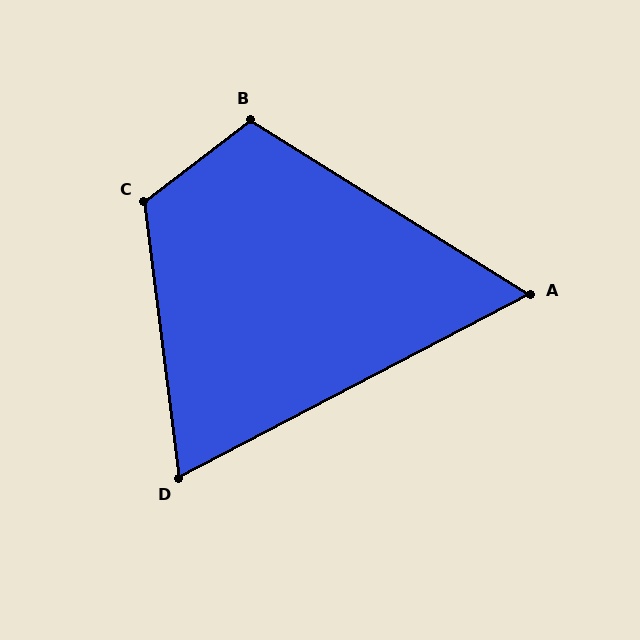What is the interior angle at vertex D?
Approximately 70 degrees (acute).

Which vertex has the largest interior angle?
C, at approximately 120 degrees.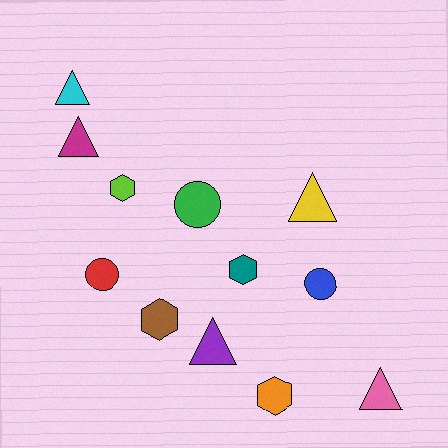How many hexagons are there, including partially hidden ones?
There are 4 hexagons.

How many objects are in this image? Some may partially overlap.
There are 12 objects.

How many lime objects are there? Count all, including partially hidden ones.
There is 1 lime object.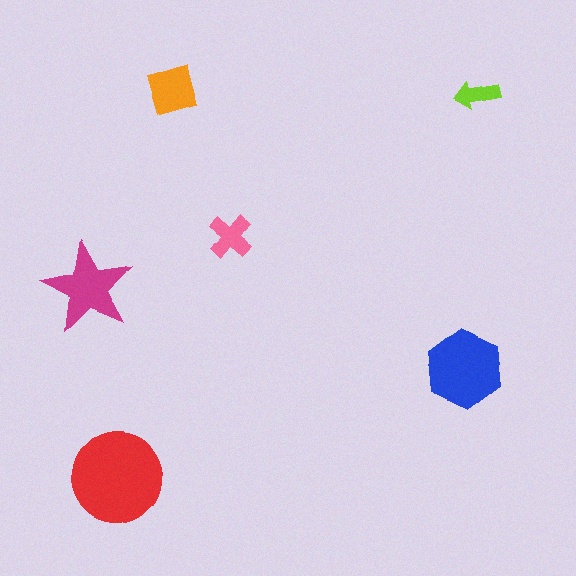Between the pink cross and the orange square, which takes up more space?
The orange square.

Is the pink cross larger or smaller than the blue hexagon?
Smaller.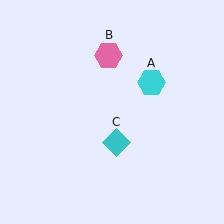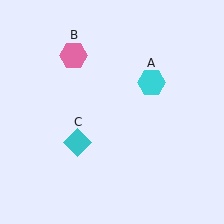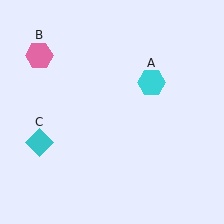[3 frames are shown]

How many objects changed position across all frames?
2 objects changed position: pink hexagon (object B), cyan diamond (object C).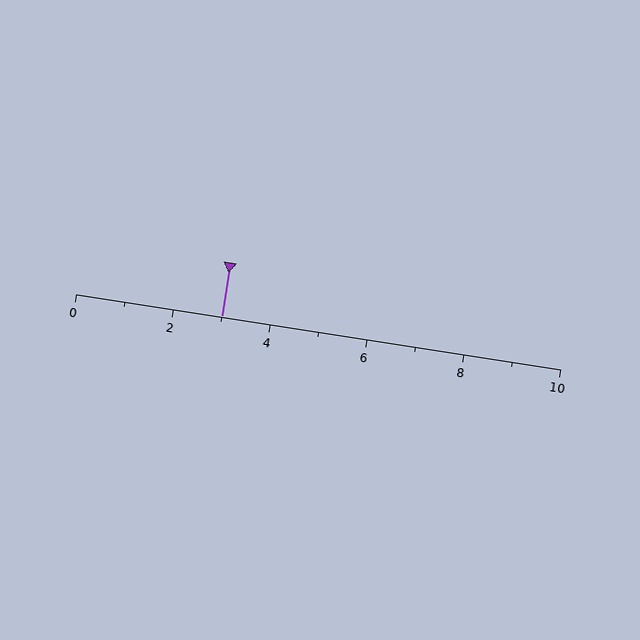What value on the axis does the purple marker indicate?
The marker indicates approximately 3.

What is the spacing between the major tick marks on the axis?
The major ticks are spaced 2 apart.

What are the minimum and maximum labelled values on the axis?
The axis runs from 0 to 10.